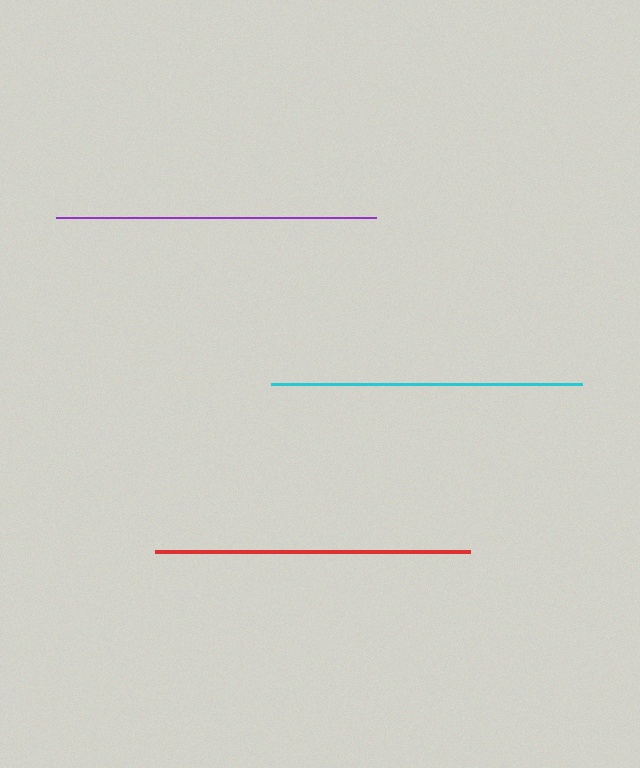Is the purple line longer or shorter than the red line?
The purple line is longer than the red line.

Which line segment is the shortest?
The cyan line is the shortest at approximately 311 pixels.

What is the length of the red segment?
The red segment is approximately 315 pixels long.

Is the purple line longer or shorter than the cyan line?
The purple line is longer than the cyan line.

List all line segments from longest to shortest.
From longest to shortest: purple, red, cyan.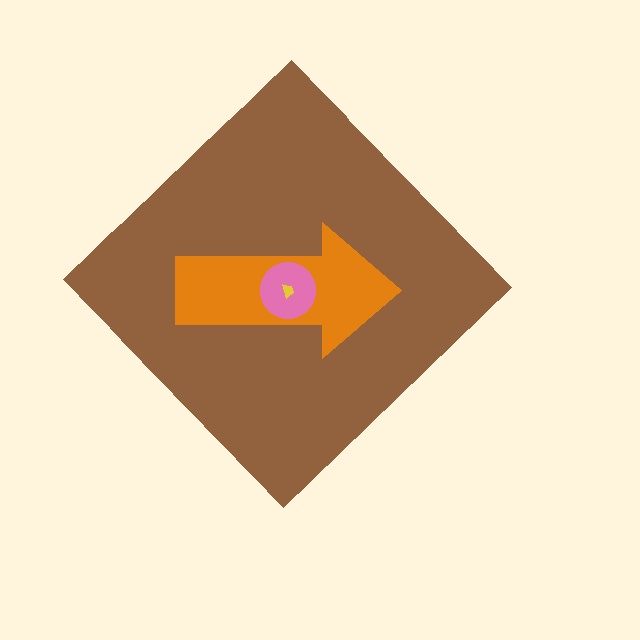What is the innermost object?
The yellow trapezoid.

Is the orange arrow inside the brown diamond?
Yes.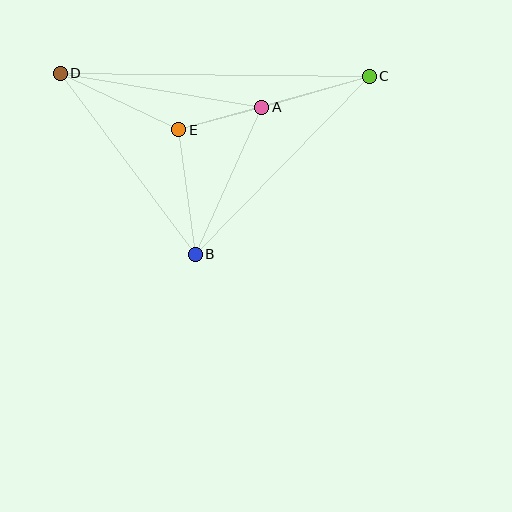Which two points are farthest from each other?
Points C and D are farthest from each other.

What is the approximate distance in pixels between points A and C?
The distance between A and C is approximately 112 pixels.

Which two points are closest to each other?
Points A and E are closest to each other.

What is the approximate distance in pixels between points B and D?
The distance between B and D is approximately 226 pixels.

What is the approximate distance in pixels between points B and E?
The distance between B and E is approximately 126 pixels.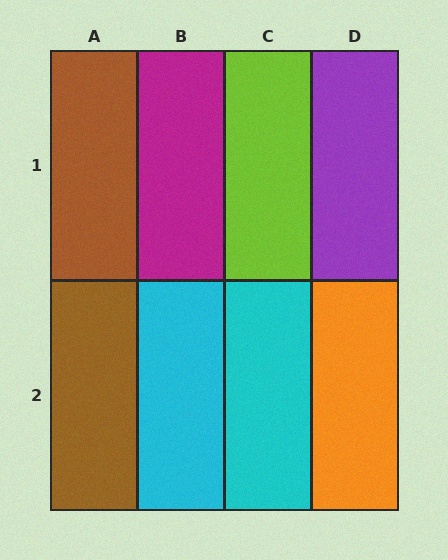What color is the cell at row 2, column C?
Cyan.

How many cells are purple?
1 cell is purple.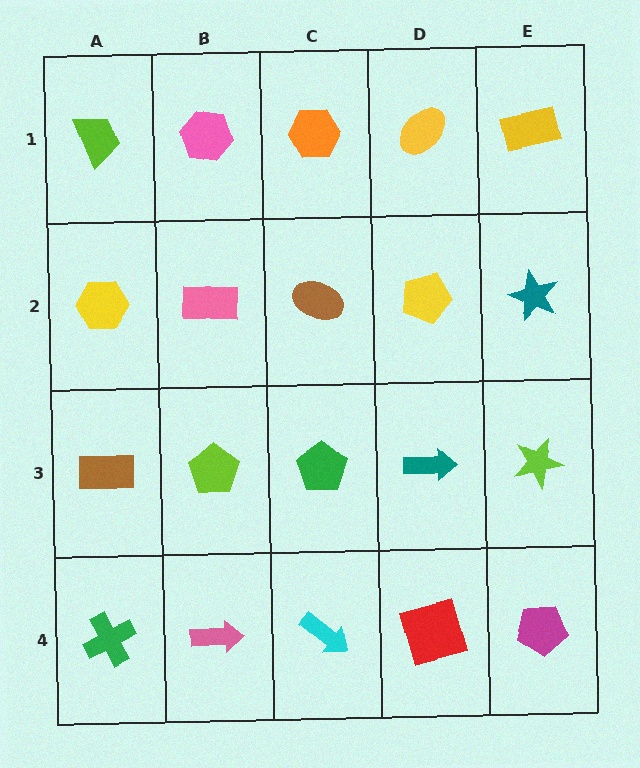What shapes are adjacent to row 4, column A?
A brown rectangle (row 3, column A), a pink arrow (row 4, column B).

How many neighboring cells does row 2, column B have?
4.